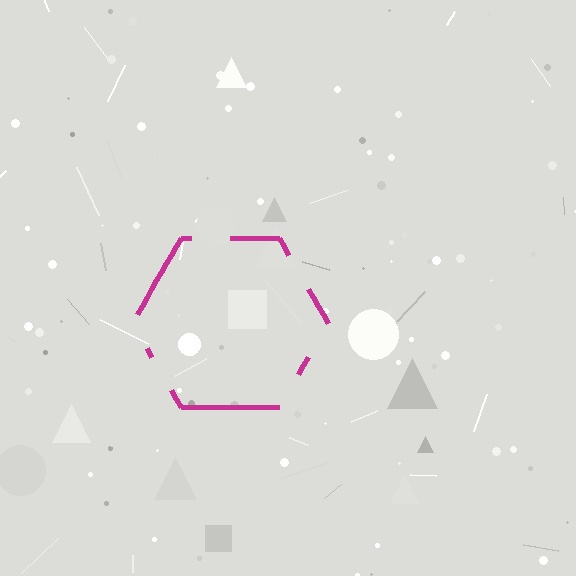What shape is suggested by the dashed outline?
The dashed outline suggests a hexagon.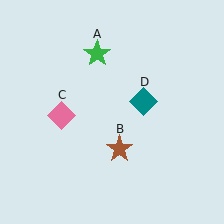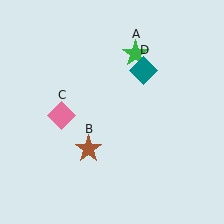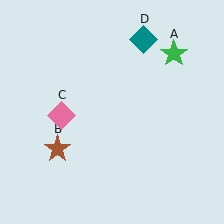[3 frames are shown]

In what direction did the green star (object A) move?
The green star (object A) moved right.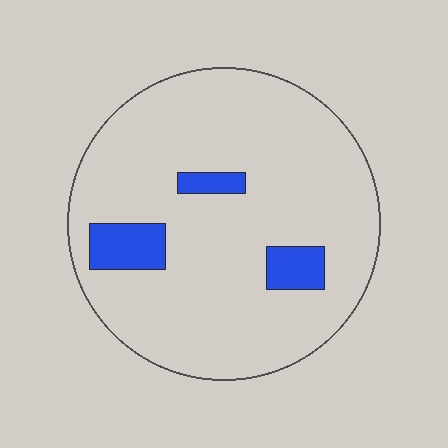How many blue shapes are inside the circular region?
3.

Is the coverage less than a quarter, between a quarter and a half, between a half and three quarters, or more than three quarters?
Less than a quarter.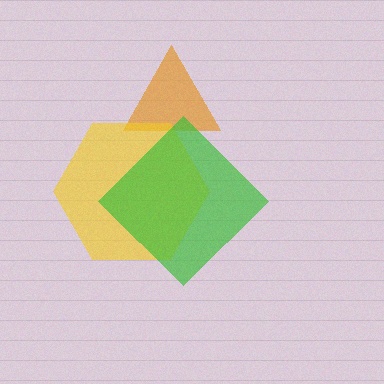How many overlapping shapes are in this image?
There are 3 overlapping shapes in the image.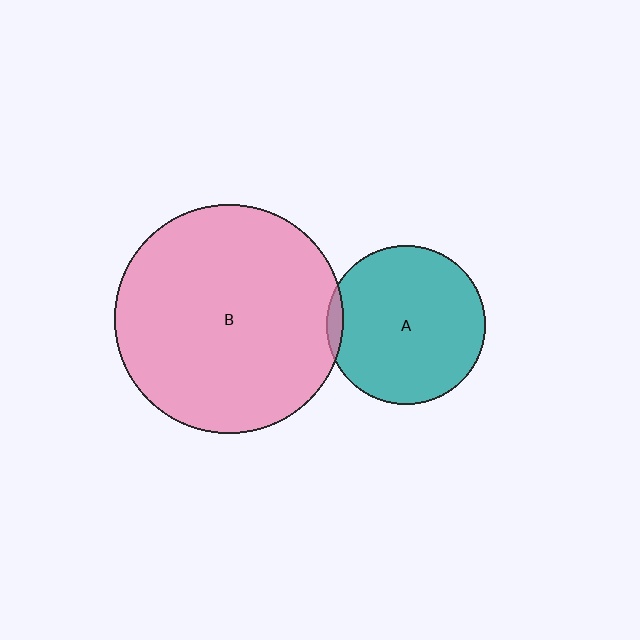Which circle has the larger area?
Circle B (pink).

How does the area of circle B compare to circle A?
Approximately 2.1 times.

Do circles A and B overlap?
Yes.